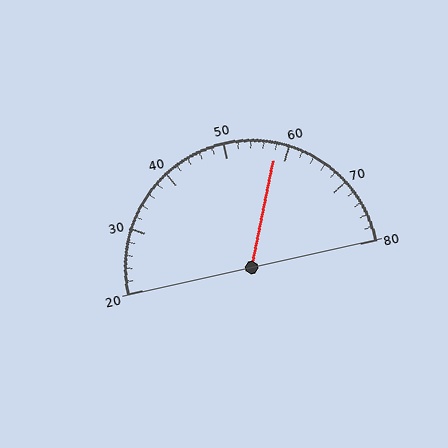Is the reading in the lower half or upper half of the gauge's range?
The reading is in the upper half of the range (20 to 80).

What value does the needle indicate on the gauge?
The needle indicates approximately 58.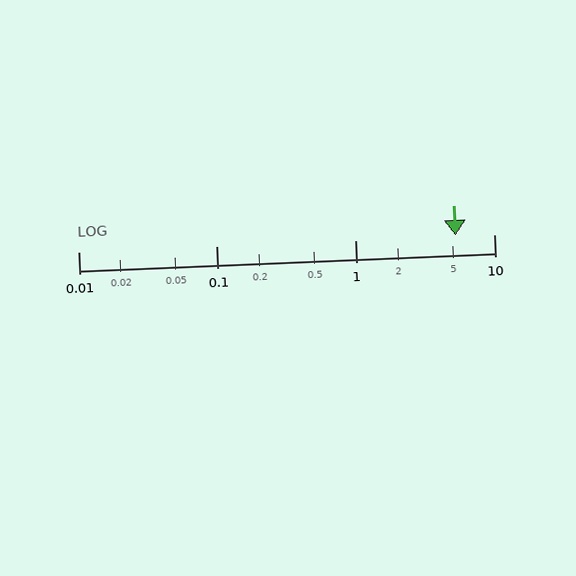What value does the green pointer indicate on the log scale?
The pointer indicates approximately 5.3.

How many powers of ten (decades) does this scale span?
The scale spans 3 decades, from 0.01 to 10.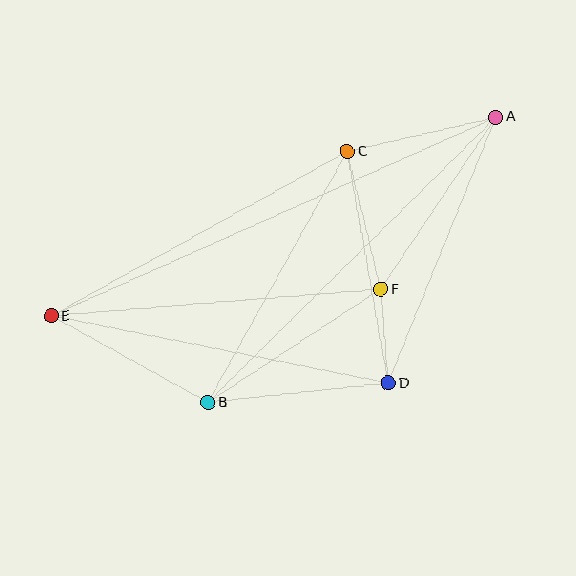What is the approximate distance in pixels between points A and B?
The distance between A and B is approximately 405 pixels.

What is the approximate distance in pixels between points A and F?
The distance between A and F is approximately 207 pixels.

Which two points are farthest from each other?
Points A and E are farthest from each other.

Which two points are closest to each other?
Points D and F are closest to each other.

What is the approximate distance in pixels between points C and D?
The distance between C and D is approximately 235 pixels.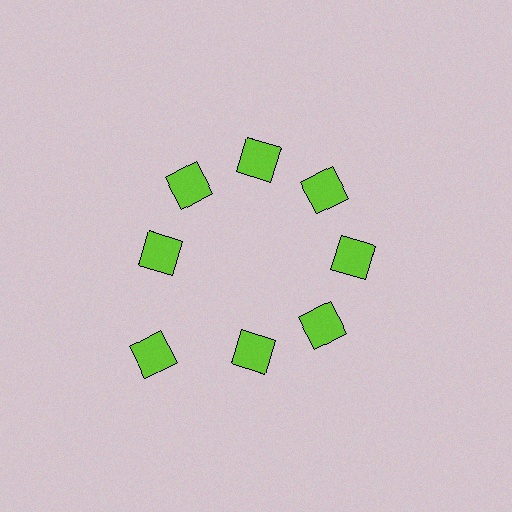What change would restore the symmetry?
The symmetry would be restored by moving it inward, back onto the ring so that all 8 squares sit at equal angles and equal distance from the center.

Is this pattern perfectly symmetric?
No. The 8 lime squares are arranged in a ring, but one element near the 8 o'clock position is pushed outward from the center, breaking the 8-fold rotational symmetry.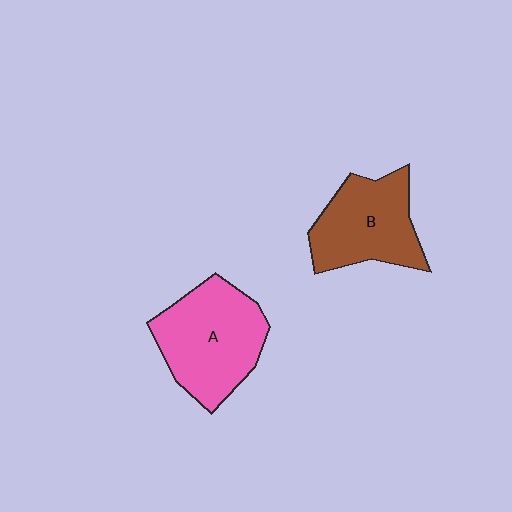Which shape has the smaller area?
Shape B (brown).